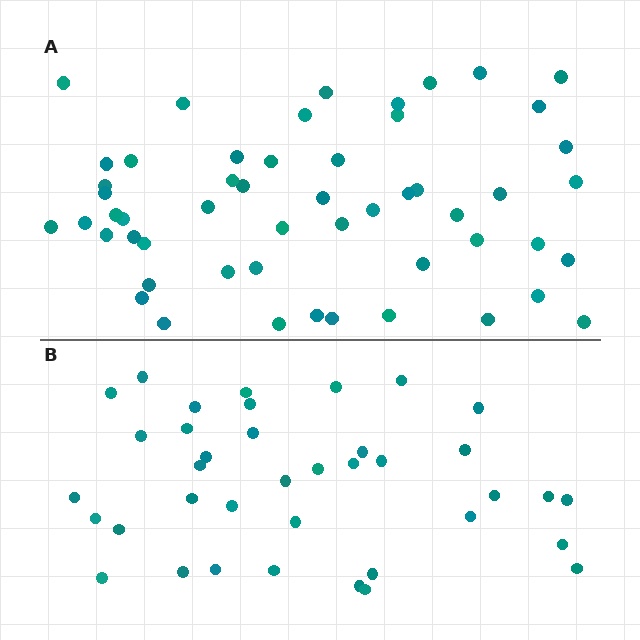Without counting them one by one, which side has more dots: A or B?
Region A (the top region) has more dots.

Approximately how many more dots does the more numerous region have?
Region A has approximately 15 more dots than region B.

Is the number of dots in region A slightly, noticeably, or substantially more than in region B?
Region A has noticeably more, but not dramatically so. The ratio is roughly 1.4 to 1.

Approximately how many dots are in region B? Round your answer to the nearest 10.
About 40 dots. (The exact count is 38, which rounds to 40.)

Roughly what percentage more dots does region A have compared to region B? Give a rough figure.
About 40% more.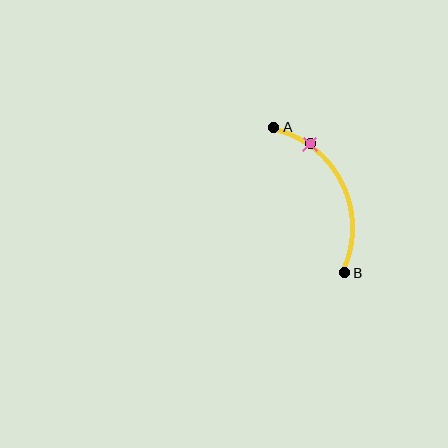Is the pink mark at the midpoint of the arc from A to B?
No. The pink mark lies on the arc but is closer to endpoint A. The arc midpoint would be at the point on the curve equidistant along the arc from both A and B.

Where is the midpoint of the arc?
The arc midpoint is the point on the curve farthest from the straight line joining A and B. It sits to the right of that line.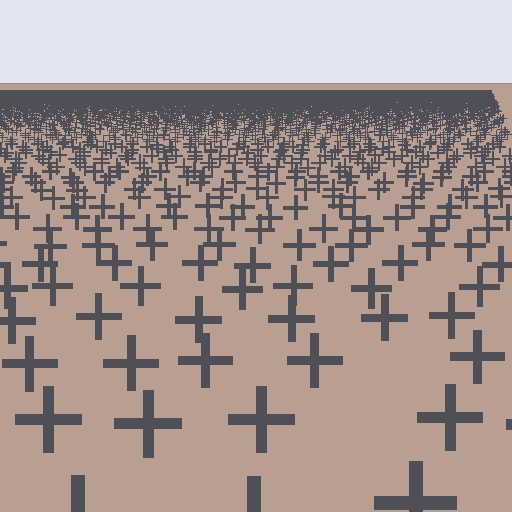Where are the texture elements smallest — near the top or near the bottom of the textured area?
Near the top.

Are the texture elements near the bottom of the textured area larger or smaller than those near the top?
Larger. Near the bottom, elements are closer to the viewer and appear at a bigger on-screen size.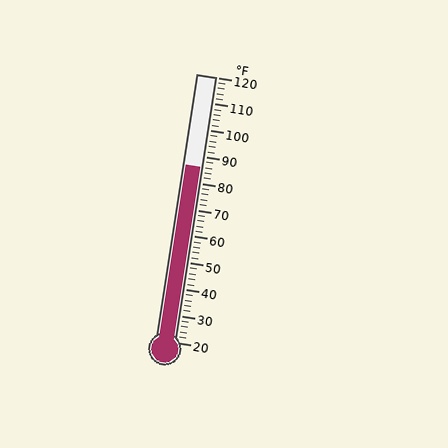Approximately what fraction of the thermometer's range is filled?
The thermometer is filled to approximately 65% of its range.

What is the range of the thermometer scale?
The thermometer scale ranges from 20°F to 120°F.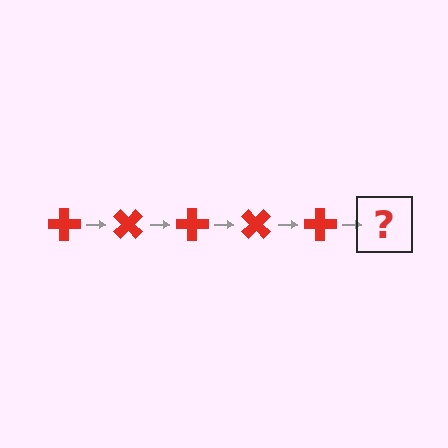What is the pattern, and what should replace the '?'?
The pattern is that the cross rotates 45 degrees each step. The '?' should be a red cross rotated 225 degrees.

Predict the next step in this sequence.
The next step is a red cross rotated 225 degrees.